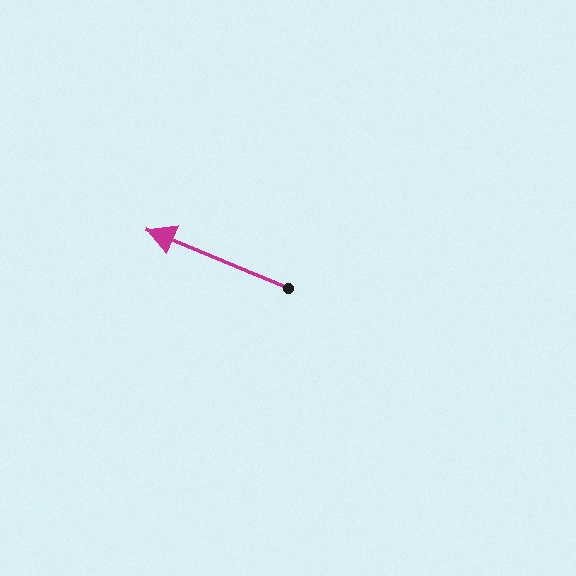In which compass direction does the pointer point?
Northwest.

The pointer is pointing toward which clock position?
Roughly 10 o'clock.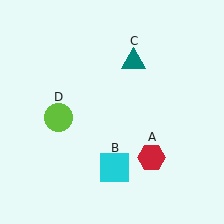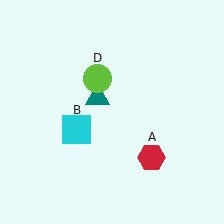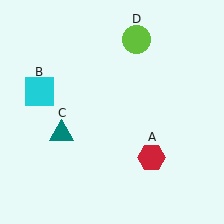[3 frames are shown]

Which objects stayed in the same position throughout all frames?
Red hexagon (object A) remained stationary.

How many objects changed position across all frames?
3 objects changed position: cyan square (object B), teal triangle (object C), lime circle (object D).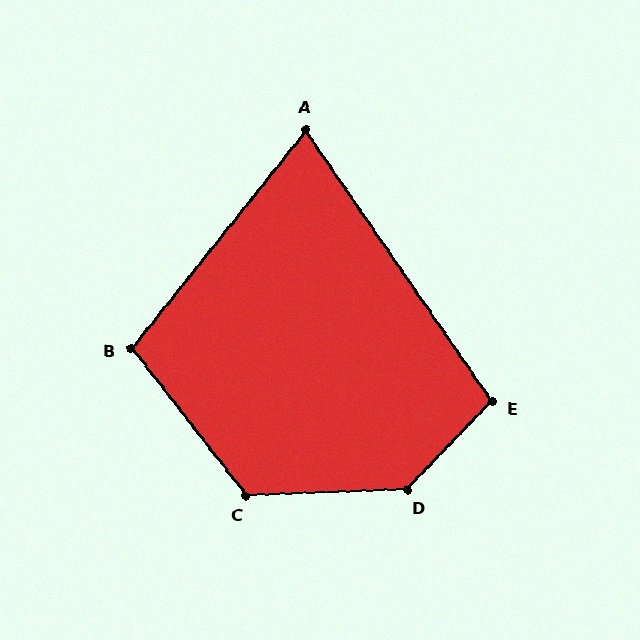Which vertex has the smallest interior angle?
A, at approximately 73 degrees.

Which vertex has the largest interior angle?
D, at approximately 136 degrees.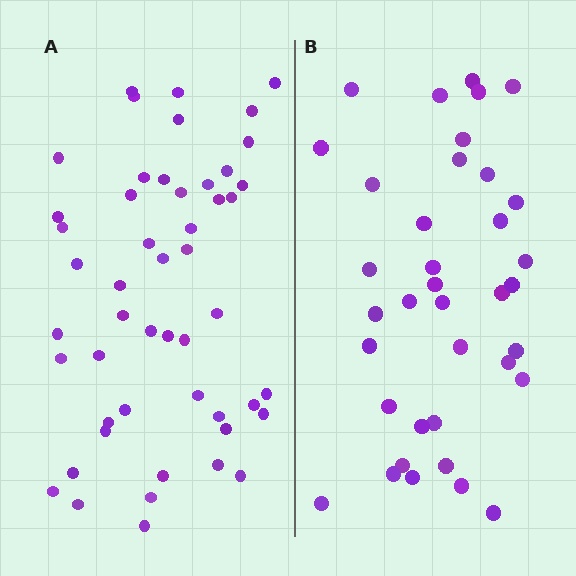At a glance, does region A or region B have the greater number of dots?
Region A (the left region) has more dots.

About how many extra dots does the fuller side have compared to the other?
Region A has approximately 15 more dots than region B.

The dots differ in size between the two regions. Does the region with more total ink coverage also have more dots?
No. Region B has more total ink coverage because its dots are larger, but region A actually contains more individual dots. Total area can be misleading — the number of items is what matters here.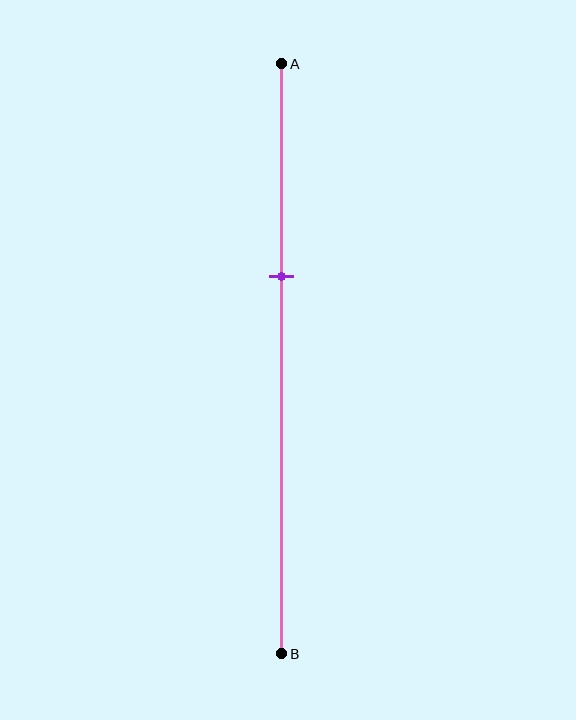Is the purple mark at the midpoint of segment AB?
No, the mark is at about 35% from A, not at the 50% midpoint.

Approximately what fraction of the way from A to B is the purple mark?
The purple mark is approximately 35% of the way from A to B.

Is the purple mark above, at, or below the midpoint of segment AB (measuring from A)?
The purple mark is above the midpoint of segment AB.